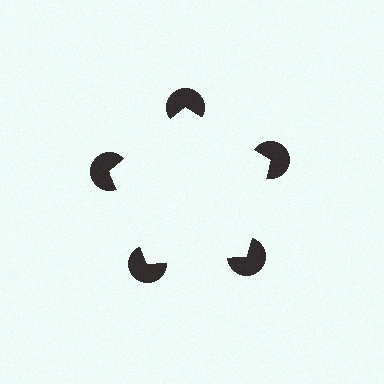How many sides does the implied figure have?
5 sides.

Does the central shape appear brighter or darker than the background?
It typically appears slightly brighter than the background, even though no actual brightness change is drawn.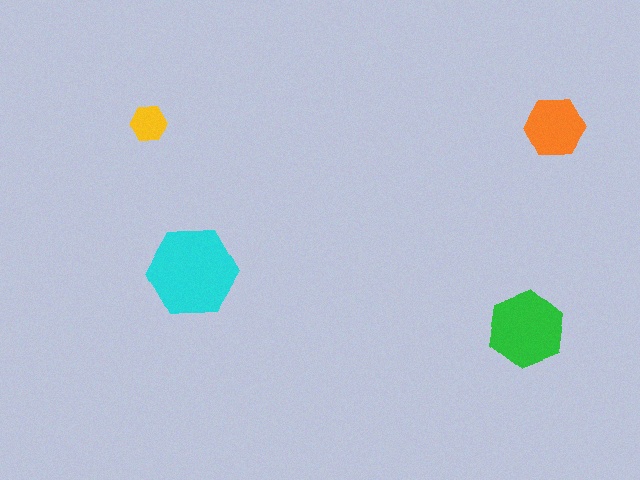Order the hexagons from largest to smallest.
the cyan one, the green one, the orange one, the yellow one.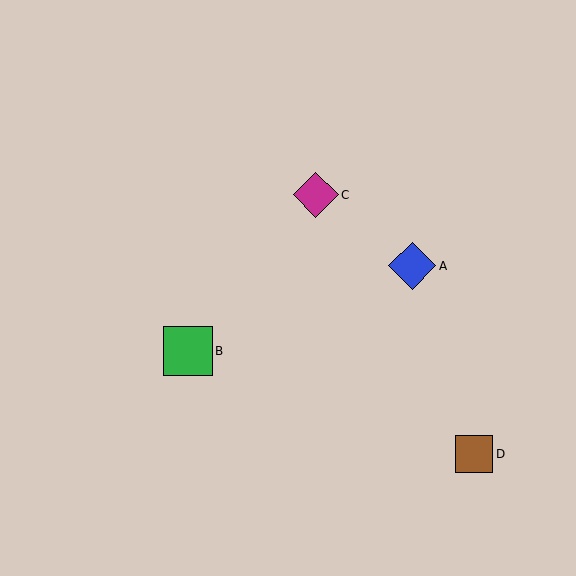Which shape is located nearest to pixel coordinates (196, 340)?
The green square (labeled B) at (188, 351) is nearest to that location.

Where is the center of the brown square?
The center of the brown square is at (474, 454).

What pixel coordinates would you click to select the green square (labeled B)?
Click at (188, 351) to select the green square B.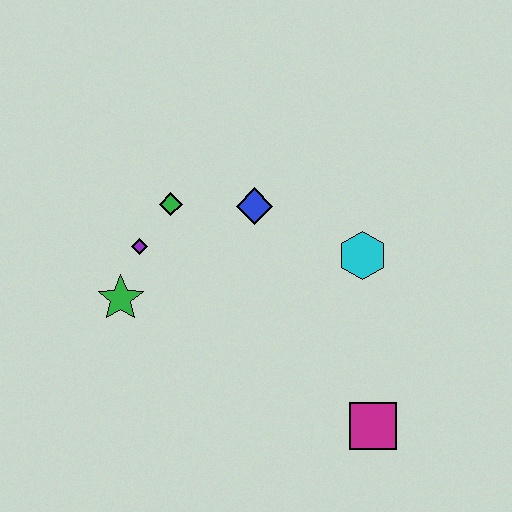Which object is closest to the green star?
The purple diamond is closest to the green star.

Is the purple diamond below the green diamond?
Yes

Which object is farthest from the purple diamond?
The magenta square is farthest from the purple diamond.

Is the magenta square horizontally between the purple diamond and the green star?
No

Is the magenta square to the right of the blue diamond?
Yes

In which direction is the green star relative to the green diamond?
The green star is below the green diamond.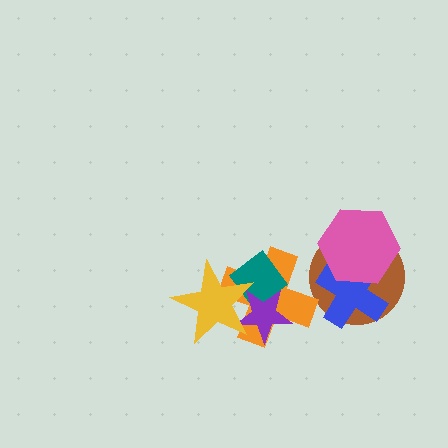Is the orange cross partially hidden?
Yes, it is partially covered by another shape.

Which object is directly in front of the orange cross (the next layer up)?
The teal diamond is directly in front of the orange cross.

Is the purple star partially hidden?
Yes, it is partially covered by another shape.